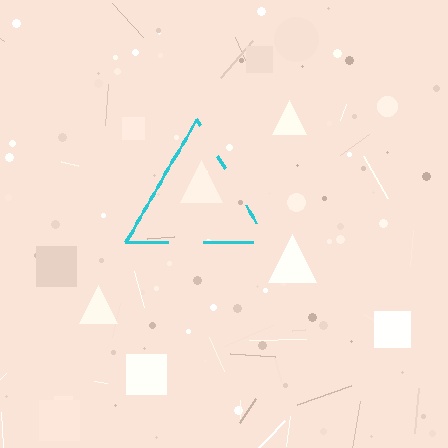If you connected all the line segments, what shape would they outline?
They would outline a triangle.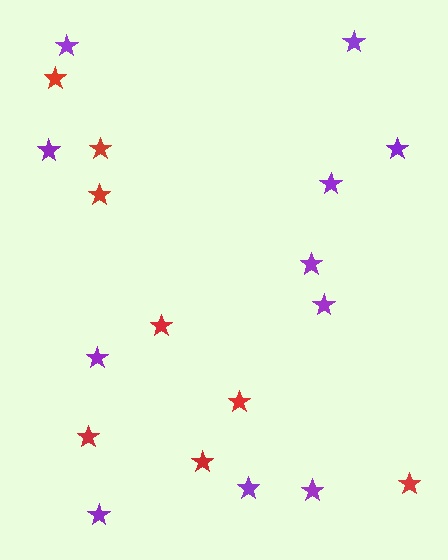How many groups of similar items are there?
There are 2 groups: one group of red stars (8) and one group of purple stars (11).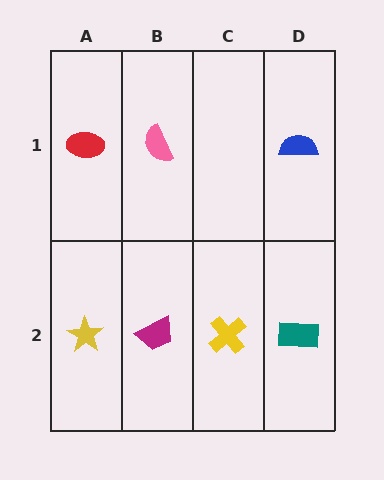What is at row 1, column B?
A pink semicircle.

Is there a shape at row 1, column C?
No, that cell is empty.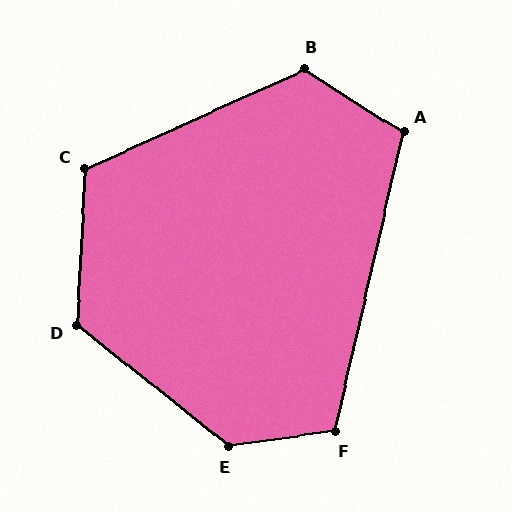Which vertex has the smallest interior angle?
A, at approximately 109 degrees.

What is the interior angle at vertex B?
Approximately 123 degrees (obtuse).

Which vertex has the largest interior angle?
E, at approximately 133 degrees.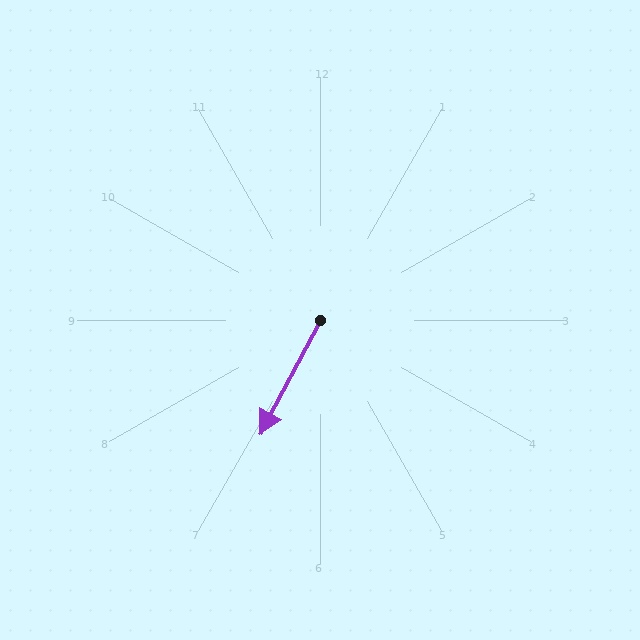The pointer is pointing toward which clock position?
Roughly 7 o'clock.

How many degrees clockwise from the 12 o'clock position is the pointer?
Approximately 208 degrees.